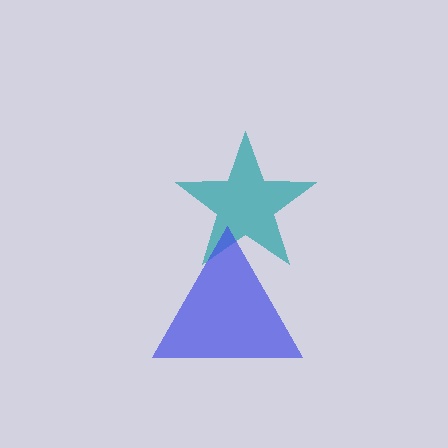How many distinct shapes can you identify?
There are 2 distinct shapes: a teal star, a blue triangle.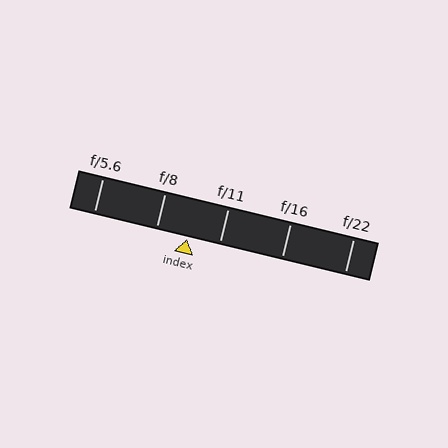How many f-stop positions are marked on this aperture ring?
There are 5 f-stop positions marked.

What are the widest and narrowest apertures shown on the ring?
The widest aperture shown is f/5.6 and the narrowest is f/22.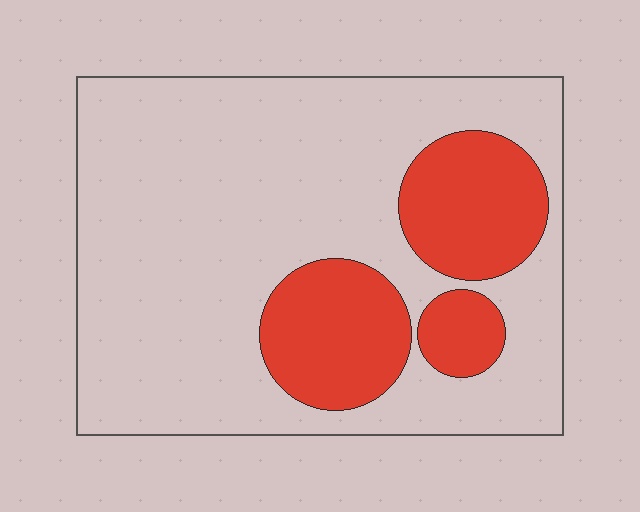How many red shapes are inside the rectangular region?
3.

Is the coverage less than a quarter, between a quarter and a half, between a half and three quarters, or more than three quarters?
Less than a quarter.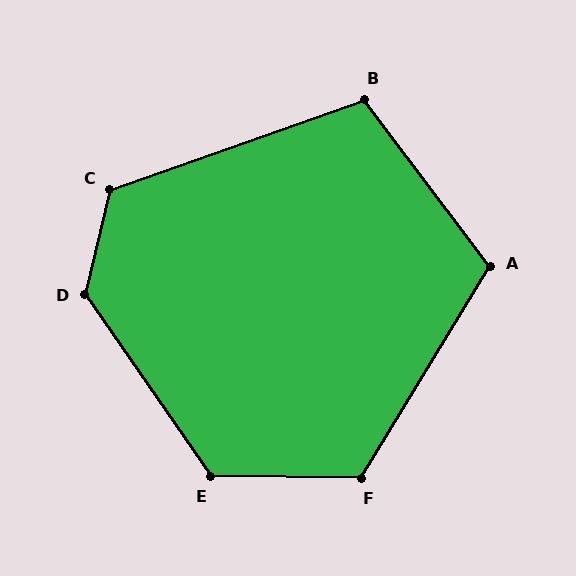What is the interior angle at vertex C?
Approximately 123 degrees (obtuse).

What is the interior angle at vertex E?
Approximately 125 degrees (obtuse).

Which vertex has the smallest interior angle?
B, at approximately 107 degrees.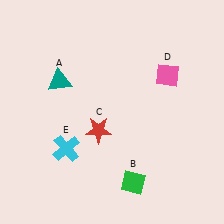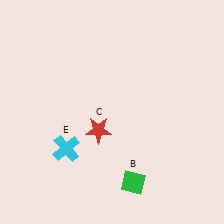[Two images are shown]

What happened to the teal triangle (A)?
The teal triangle (A) was removed in Image 2. It was in the top-left area of Image 1.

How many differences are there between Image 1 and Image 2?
There are 2 differences between the two images.